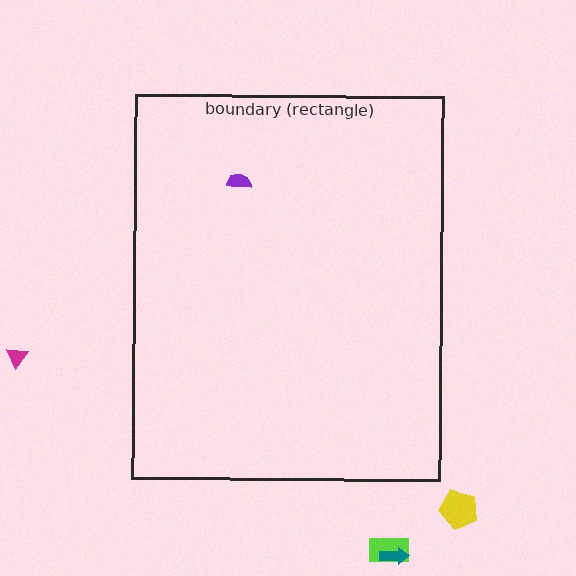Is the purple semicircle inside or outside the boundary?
Inside.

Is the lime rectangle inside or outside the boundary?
Outside.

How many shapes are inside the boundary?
1 inside, 4 outside.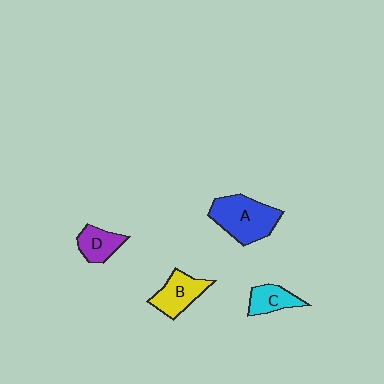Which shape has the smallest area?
Shape C (cyan).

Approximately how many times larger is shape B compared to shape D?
Approximately 1.3 times.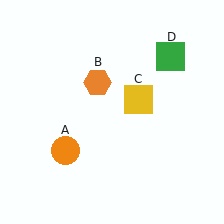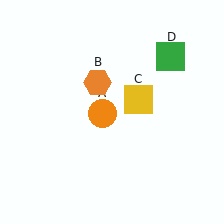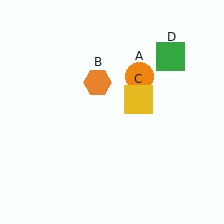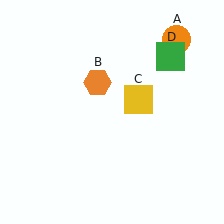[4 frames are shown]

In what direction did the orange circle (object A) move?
The orange circle (object A) moved up and to the right.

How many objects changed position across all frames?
1 object changed position: orange circle (object A).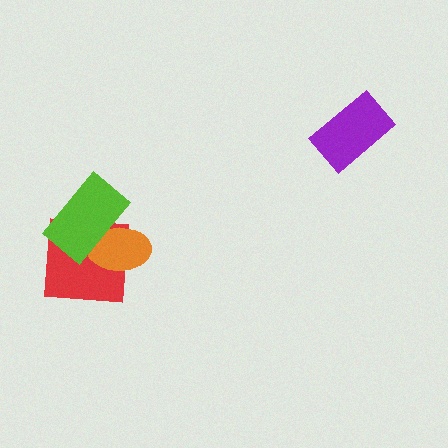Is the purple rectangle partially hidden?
No, no other shape covers it.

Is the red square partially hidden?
Yes, it is partially covered by another shape.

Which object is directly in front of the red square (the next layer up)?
The orange ellipse is directly in front of the red square.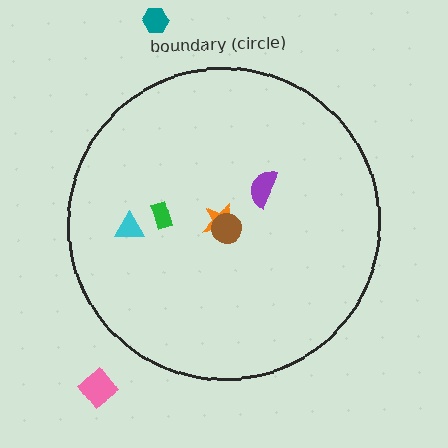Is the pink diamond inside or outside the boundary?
Outside.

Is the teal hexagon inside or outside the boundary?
Outside.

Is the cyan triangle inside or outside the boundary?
Inside.